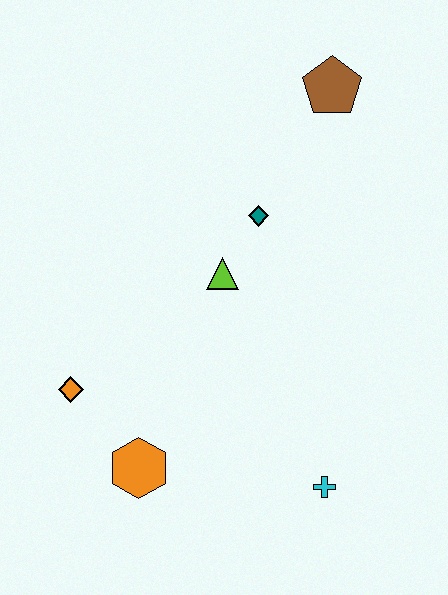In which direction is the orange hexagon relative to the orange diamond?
The orange hexagon is below the orange diamond.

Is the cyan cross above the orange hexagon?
No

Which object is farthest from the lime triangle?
The cyan cross is farthest from the lime triangle.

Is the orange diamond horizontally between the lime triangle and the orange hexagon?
No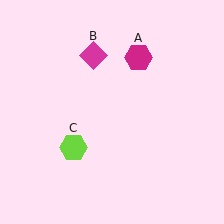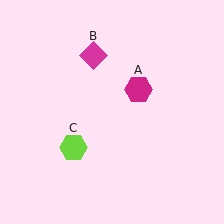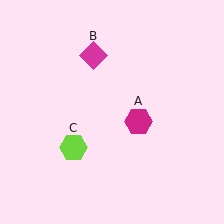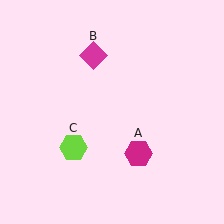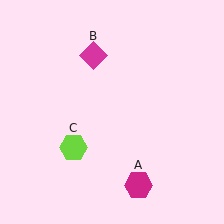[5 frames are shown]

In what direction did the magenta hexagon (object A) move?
The magenta hexagon (object A) moved down.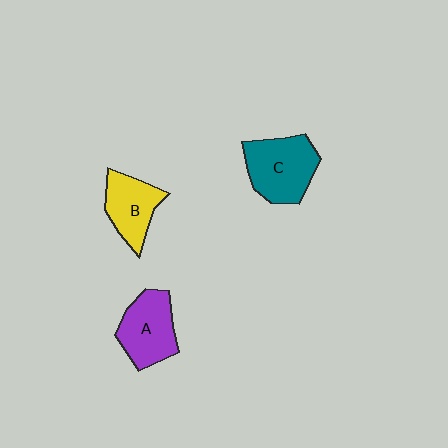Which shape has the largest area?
Shape C (teal).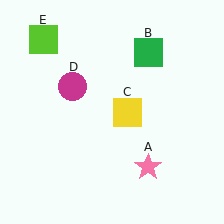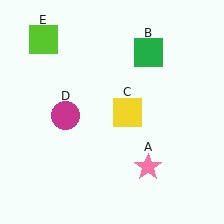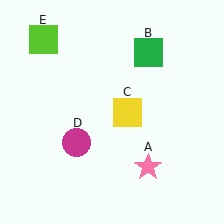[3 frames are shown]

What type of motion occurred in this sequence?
The magenta circle (object D) rotated counterclockwise around the center of the scene.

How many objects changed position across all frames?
1 object changed position: magenta circle (object D).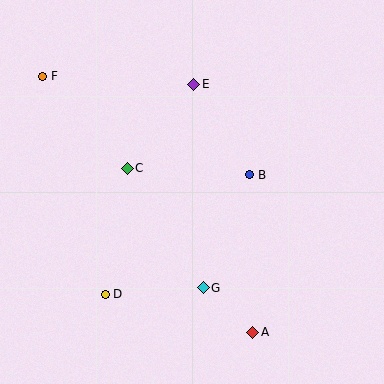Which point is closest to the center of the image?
Point B at (250, 175) is closest to the center.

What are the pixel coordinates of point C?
Point C is at (127, 168).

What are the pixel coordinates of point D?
Point D is at (105, 294).